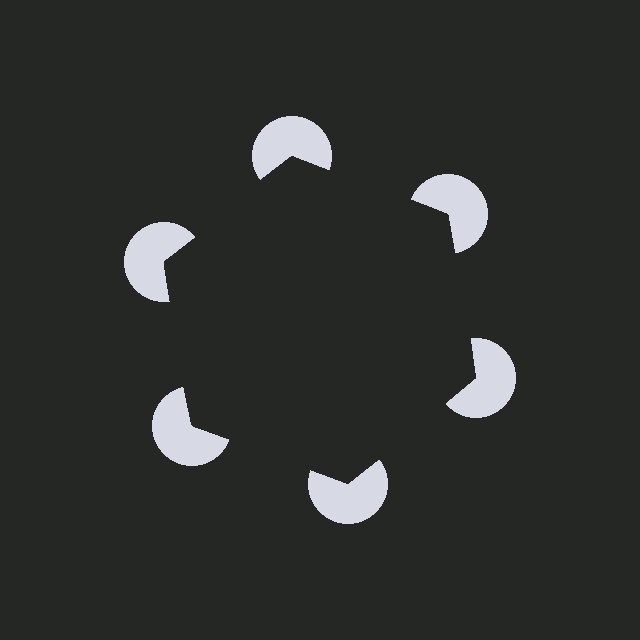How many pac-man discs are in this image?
There are 6 — one at each vertex of the illusory hexagon.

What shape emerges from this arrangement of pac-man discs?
An illusory hexagon — its edges are inferred from the aligned wedge cuts in the pac-man discs, not physically drawn.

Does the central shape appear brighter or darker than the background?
It typically appears slightly darker than the background, even though no actual brightness change is drawn.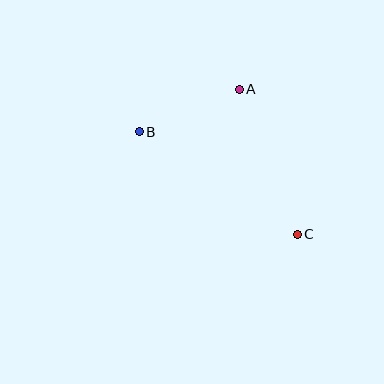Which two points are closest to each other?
Points A and B are closest to each other.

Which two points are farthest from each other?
Points B and C are farthest from each other.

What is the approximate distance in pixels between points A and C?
The distance between A and C is approximately 156 pixels.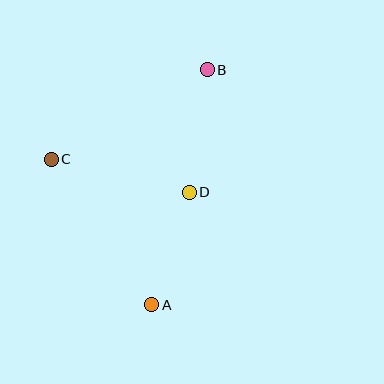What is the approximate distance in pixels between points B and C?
The distance between B and C is approximately 180 pixels.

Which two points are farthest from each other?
Points A and B are farthest from each other.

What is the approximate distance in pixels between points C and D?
The distance between C and D is approximately 142 pixels.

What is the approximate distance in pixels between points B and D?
The distance between B and D is approximately 124 pixels.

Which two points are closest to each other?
Points A and D are closest to each other.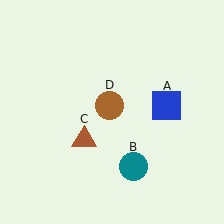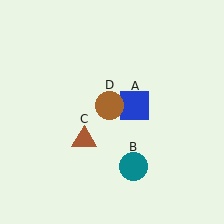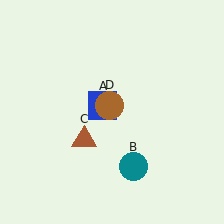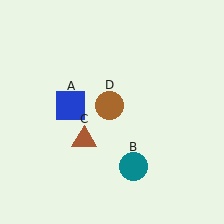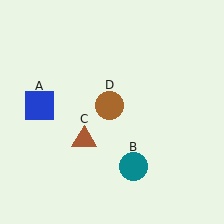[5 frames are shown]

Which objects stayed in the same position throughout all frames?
Teal circle (object B) and brown triangle (object C) and brown circle (object D) remained stationary.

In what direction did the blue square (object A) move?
The blue square (object A) moved left.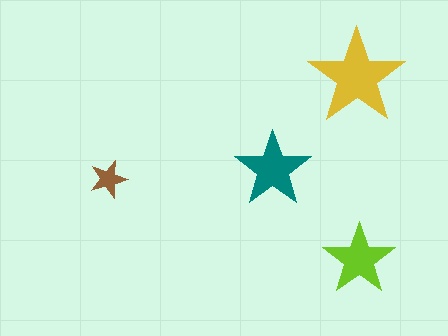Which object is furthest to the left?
The brown star is leftmost.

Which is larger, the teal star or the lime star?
The teal one.